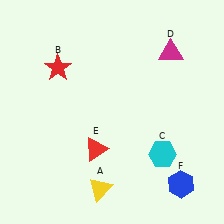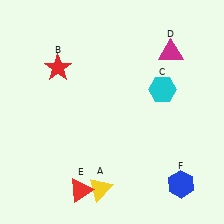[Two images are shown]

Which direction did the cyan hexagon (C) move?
The cyan hexagon (C) moved up.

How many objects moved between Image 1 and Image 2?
2 objects moved between the two images.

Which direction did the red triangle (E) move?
The red triangle (E) moved down.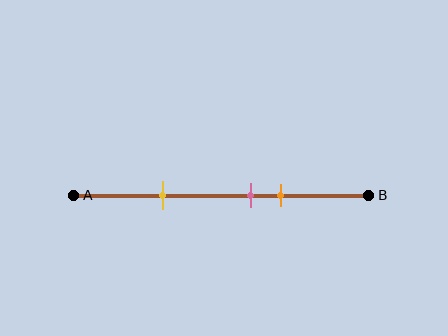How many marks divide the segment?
There are 3 marks dividing the segment.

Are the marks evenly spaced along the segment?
No, the marks are not evenly spaced.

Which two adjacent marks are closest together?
The pink and orange marks are the closest adjacent pair.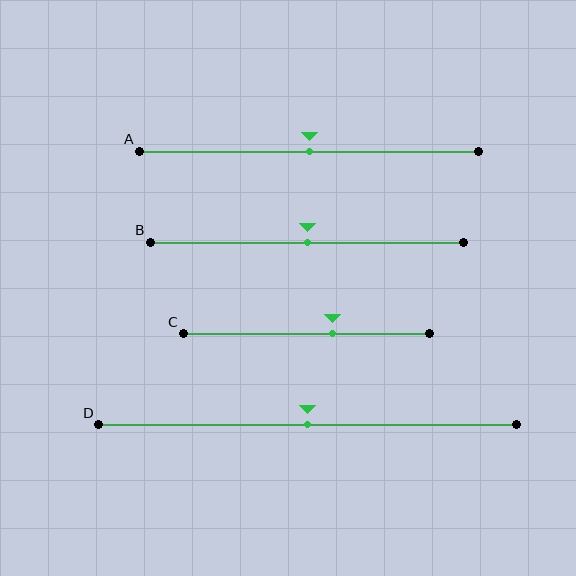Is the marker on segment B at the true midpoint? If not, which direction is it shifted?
Yes, the marker on segment B is at the true midpoint.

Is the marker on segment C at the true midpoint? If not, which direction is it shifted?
No, the marker on segment C is shifted to the right by about 10% of the segment length.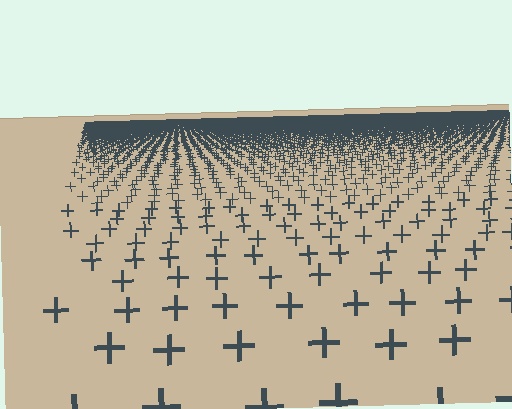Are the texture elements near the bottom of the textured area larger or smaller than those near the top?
Larger. Near the bottom, elements are closer to the viewer and appear at a bigger on-screen size.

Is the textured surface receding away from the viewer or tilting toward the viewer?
The surface is receding away from the viewer. Texture elements get smaller and denser toward the top.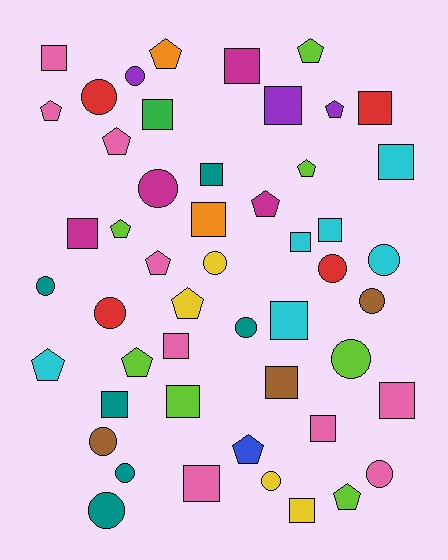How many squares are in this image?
There are 20 squares.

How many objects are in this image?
There are 50 objects.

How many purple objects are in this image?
There are 3 purple objects.